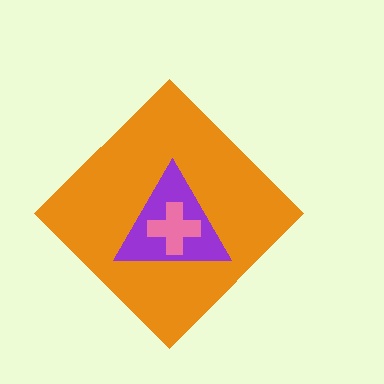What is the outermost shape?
The orange diamond.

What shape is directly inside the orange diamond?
The purple triangle.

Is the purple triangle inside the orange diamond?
Yes.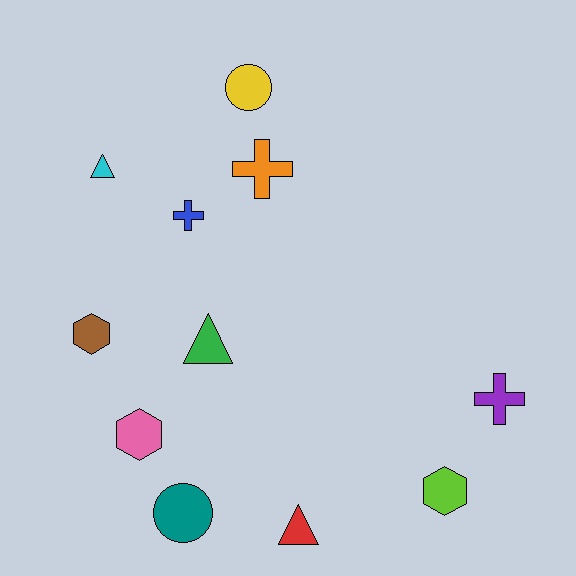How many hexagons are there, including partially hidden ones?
There are 3 hexagons.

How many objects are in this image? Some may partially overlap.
There are 11 objects.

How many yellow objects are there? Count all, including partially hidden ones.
There is 1 yellow object.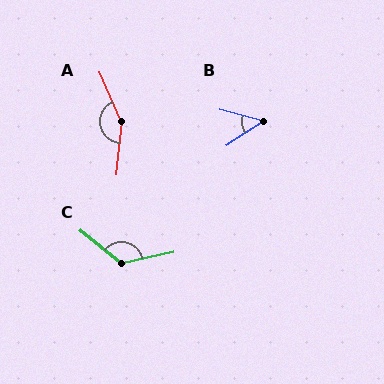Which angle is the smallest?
B, at approximately 48 degrees.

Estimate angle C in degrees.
Approximately 128 degrees.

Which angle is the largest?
A, at approximately 151 degrees.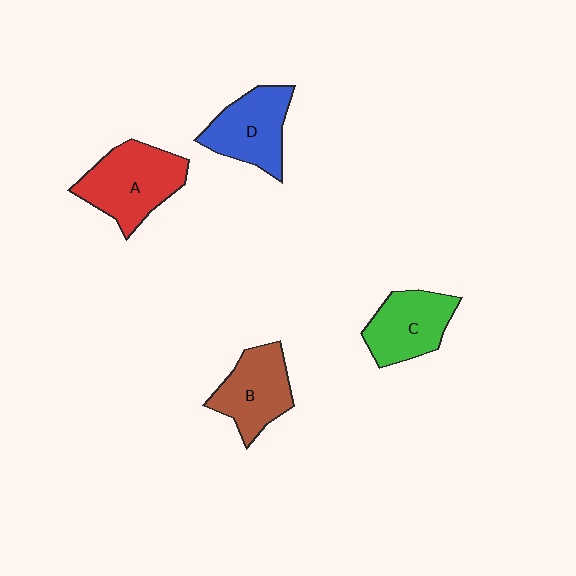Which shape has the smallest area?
Shape C (green).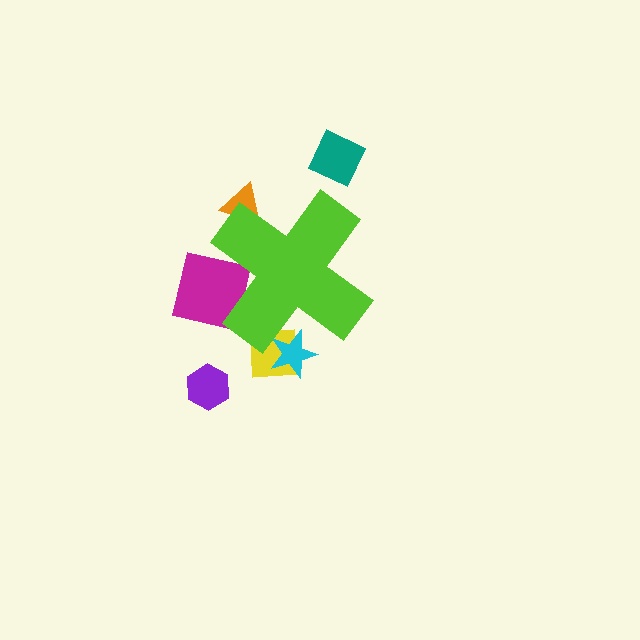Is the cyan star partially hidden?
Yes, the cyan star is partially hidden behind the lime cross.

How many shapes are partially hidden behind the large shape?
4 shapes are partially hidden.